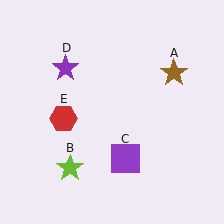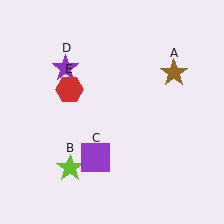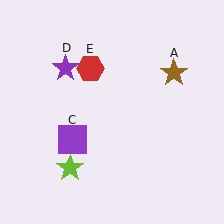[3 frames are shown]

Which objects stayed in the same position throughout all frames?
Brown star (object A) and lime star (object B) and purple star (object D) remained stationary.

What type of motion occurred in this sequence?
The purple square (object C), red hexagon (object E) rotated clockwise around the center of the scene.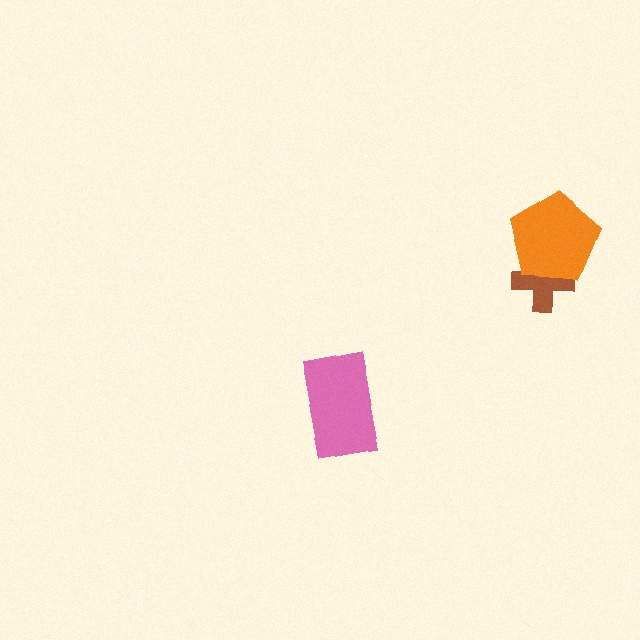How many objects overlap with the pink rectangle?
0 objects overlap with the pink rectangle.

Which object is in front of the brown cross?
The orange pentagon is in front of the brown cross.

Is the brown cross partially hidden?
Yes, it is partially covered by another shape.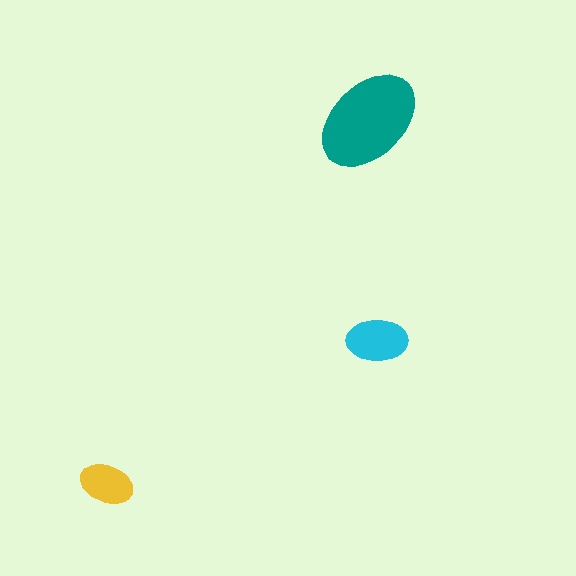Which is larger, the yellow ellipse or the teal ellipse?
The teal one.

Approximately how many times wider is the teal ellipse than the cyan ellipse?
About 1.5 times wider.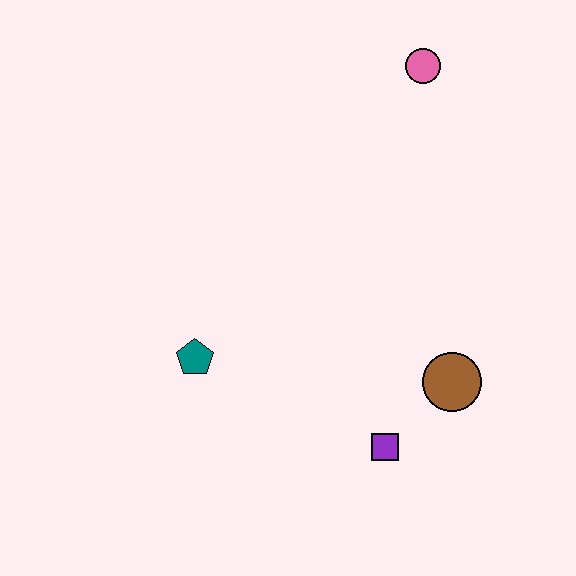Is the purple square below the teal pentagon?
Yes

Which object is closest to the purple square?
The brown circle is closest to the purple square.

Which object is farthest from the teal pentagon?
The pink circle is farthest from the teal pentagon.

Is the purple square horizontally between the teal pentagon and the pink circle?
Yes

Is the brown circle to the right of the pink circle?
Yes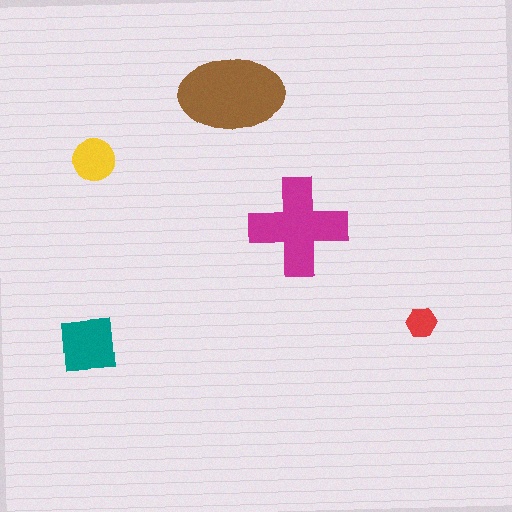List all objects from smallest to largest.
The red hexagon, the yellow circle, the teal square, the magenta cross, the brown ellipse.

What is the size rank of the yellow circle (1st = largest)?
4th.